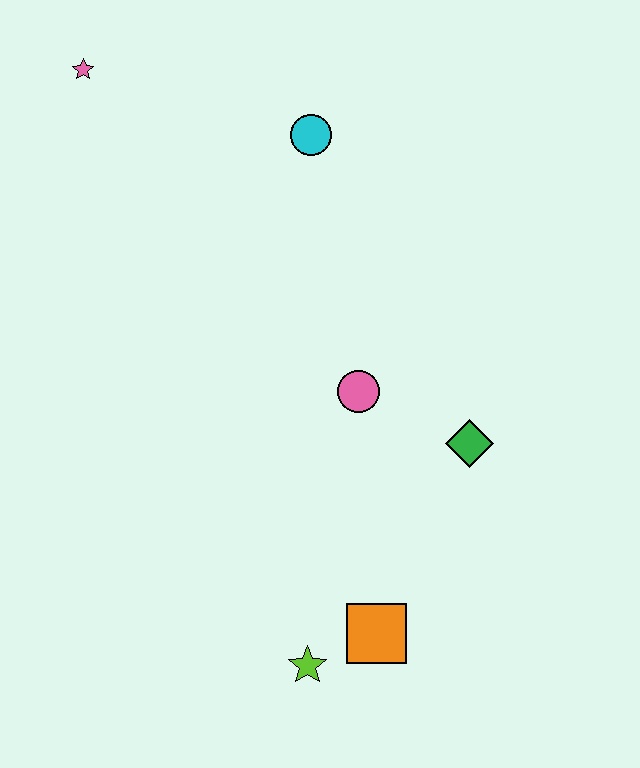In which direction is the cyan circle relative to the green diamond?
The cyan circle is above the green diamond.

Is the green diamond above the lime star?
Yes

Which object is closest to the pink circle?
The green diamond is closest to the pink circle.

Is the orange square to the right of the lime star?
Yes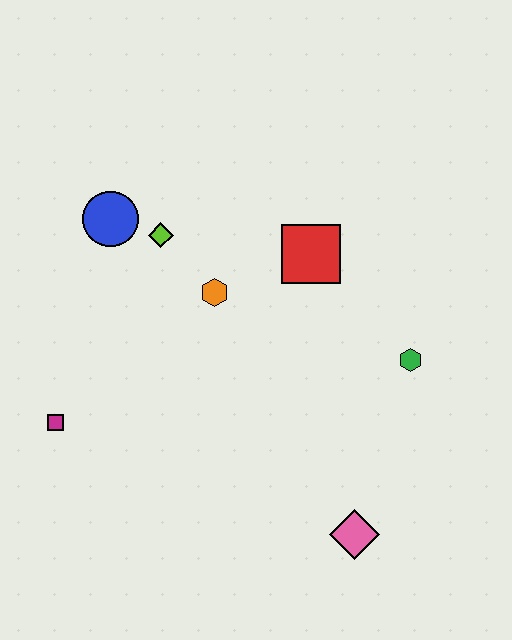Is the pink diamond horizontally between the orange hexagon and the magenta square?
No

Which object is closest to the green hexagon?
The red square is closest to the green hexagon.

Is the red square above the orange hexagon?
Yes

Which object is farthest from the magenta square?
The green hexagon is farthest from the magenta square.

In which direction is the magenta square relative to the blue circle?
The magenta square is below the blue circle.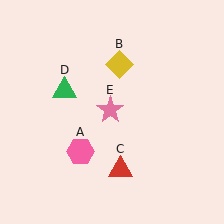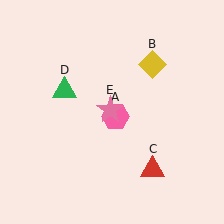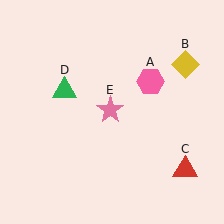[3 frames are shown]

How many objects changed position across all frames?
3 objects changed position: pink hexagon (object A), yellow diamond (object B), red triangle (object C).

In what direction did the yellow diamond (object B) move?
The yellow diamond (object B) moved right.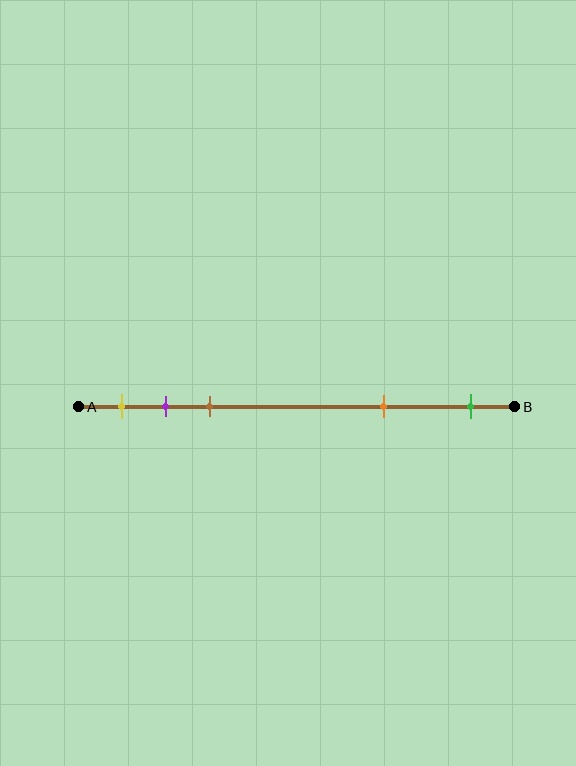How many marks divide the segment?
There are 5 marks dividing the segment.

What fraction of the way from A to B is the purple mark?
The purple mark is approximately 20% (0.2) of the way from A to B.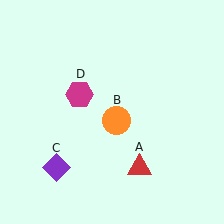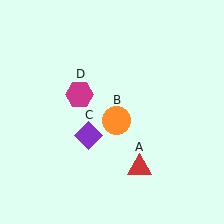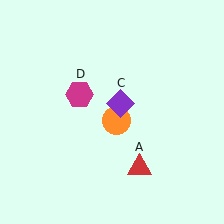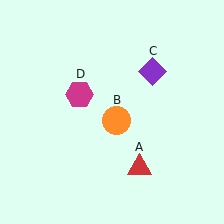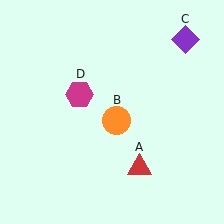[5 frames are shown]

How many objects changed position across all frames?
1 object changed position: purple diamond (object C).